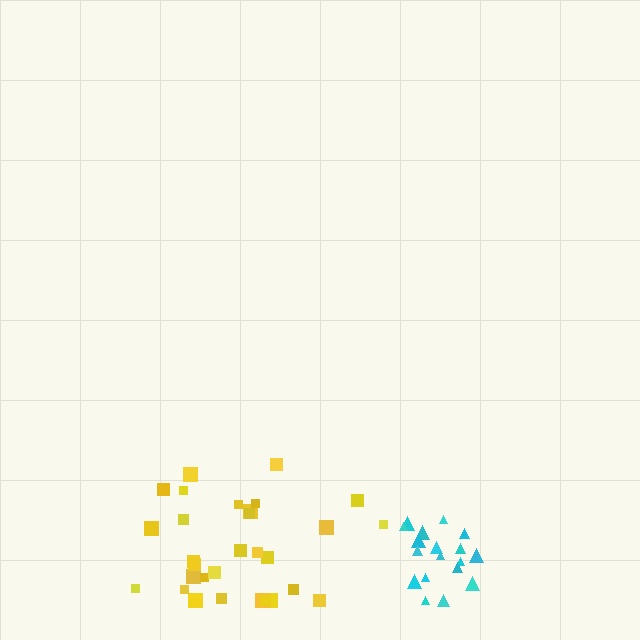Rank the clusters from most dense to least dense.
cyan, yellow.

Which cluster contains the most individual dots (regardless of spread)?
Yellow (30).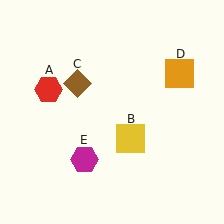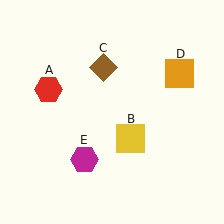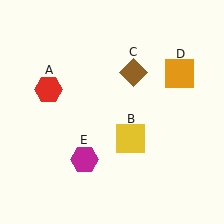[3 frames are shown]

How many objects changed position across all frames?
1 object changed position: brown diamond (object C).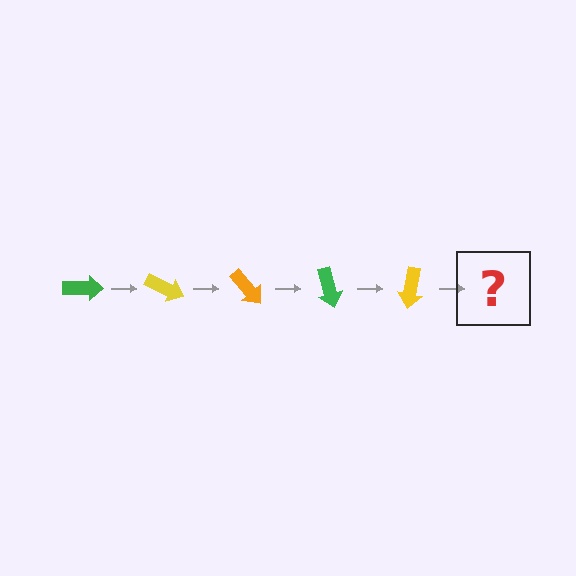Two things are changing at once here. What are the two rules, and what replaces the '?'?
The two rules are that it rotates 25 degrees each step and the color cycles through green, yellow, and orange. The '?' should be an orange arrow, rotated 125 degrees from the start.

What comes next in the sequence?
The next element should be an orange arrow, rotated 125 degrees from the start.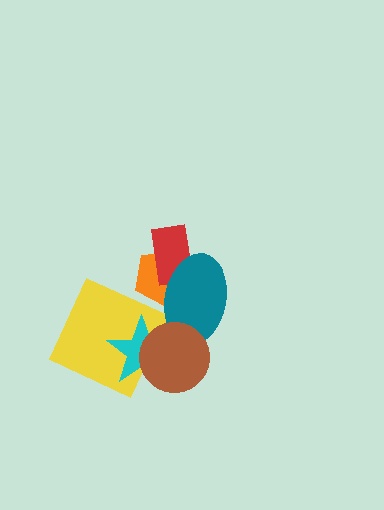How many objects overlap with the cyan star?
3 objects overlap with the cyan star.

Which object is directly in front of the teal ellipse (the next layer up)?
The cyan star is directly in front of the teal ellipse.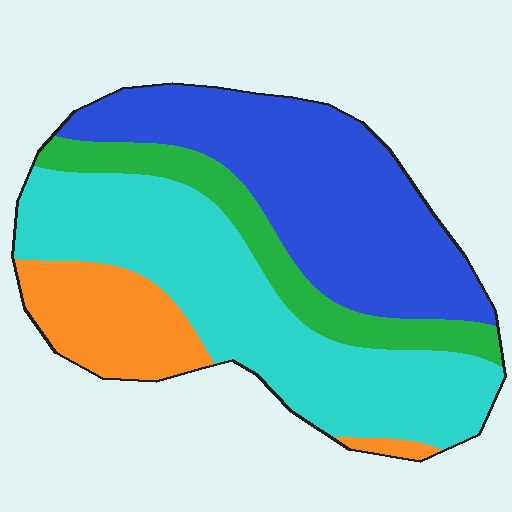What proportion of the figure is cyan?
Cyan takes up about three eighths (3/8) of the figure.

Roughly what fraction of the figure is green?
Green takes up about one eighth (1/8) of the figure.